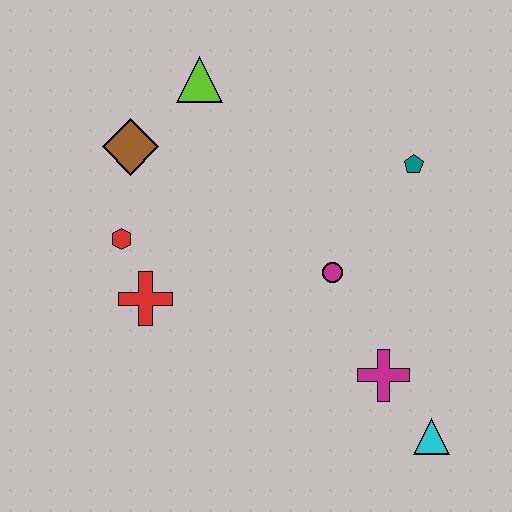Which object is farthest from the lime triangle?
The cyan triangle is farthest from the lime triangle.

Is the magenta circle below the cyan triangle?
No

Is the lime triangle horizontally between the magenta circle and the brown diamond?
Yes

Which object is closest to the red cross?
The red hexagon is closest to the red cross.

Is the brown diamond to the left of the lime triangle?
Yes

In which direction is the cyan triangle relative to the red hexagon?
The cyan triangle is to the right of the red hexagon.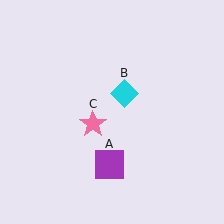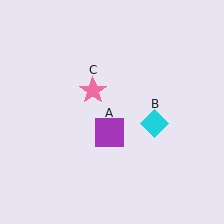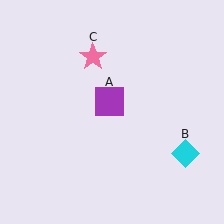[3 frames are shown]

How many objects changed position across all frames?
3 objects changed position: purple square (object A), cyan diamond (object B), pink star (object C).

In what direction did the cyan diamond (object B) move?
The cyan diamond (object B) moved down and to the right.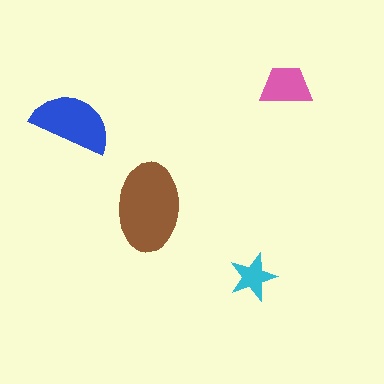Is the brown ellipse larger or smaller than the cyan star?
Larger.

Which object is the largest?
The brown ellipse.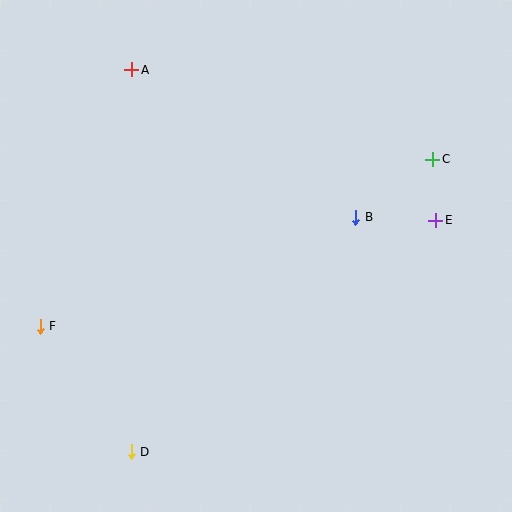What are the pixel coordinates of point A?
Point A is at (132, 70).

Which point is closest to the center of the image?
Point B at (356, 217) is closest to the center.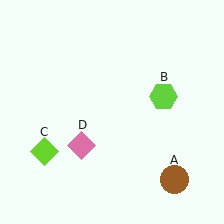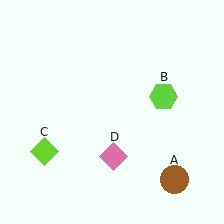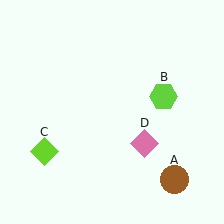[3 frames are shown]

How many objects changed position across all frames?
1 object changed position: pink diamond (object D).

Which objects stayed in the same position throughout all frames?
Brown circle (object A) and lime hexagon (object B) and lime diamond (object C) remained stationary.